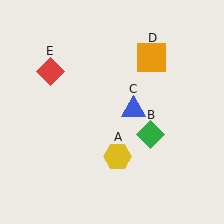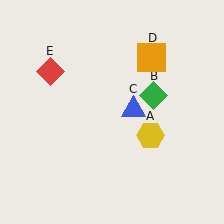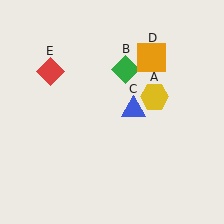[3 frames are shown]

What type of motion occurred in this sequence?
The yellow hexagon (object A), green diamond (object B) rotated counterclockwise around the center of the scene.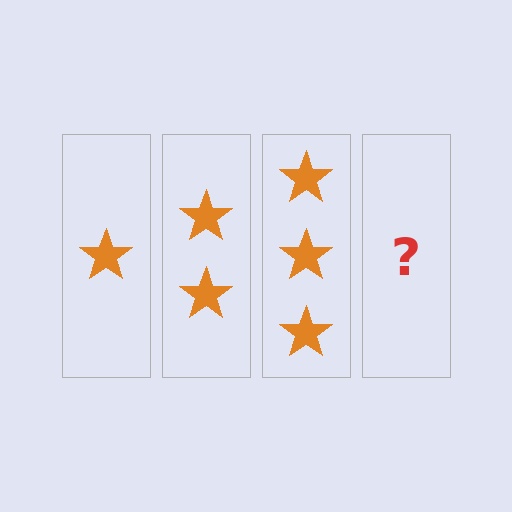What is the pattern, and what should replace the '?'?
The pattern is that each step adds one more star. The '?' should be 4 stars.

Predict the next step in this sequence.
The next step is 4 stars.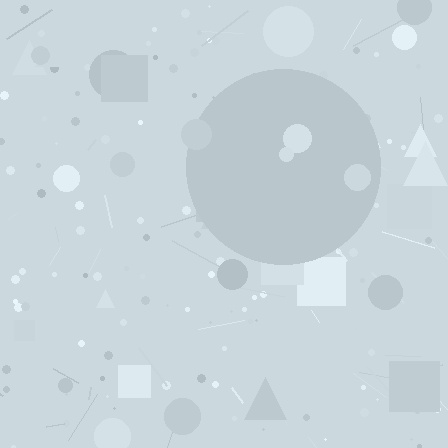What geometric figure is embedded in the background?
A circle is embedded in the background.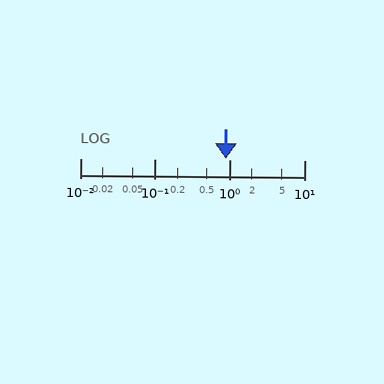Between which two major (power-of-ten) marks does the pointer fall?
The pointer is between 0.1 and 1.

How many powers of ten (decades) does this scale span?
The scale spans 3 decades, from 0.01 to 10.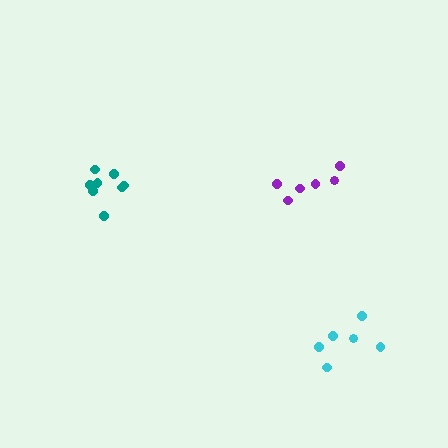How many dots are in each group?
Group 1: 6 dots, Group 2: 6 dots, Group 3: 8 dots (20 total).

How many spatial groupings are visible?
There are 3 spatial groupings.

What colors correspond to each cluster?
The clusters are colored: purple, cyan, teal.